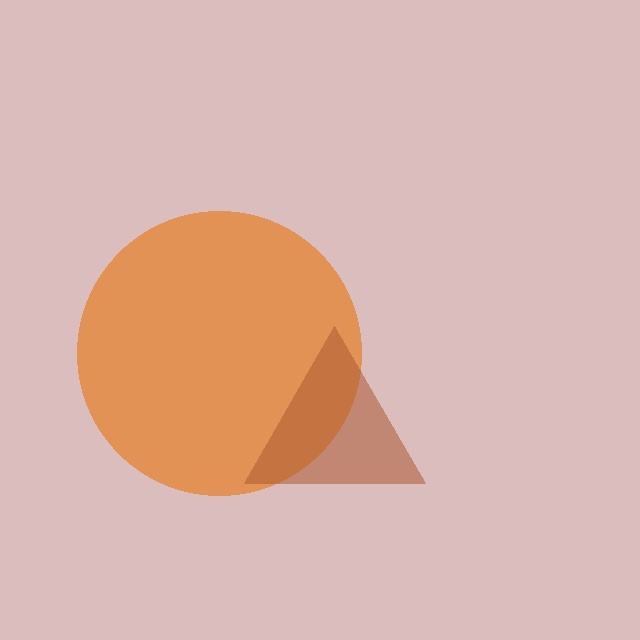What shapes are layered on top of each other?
The layered shapes are: an orange circle, a brown triangle.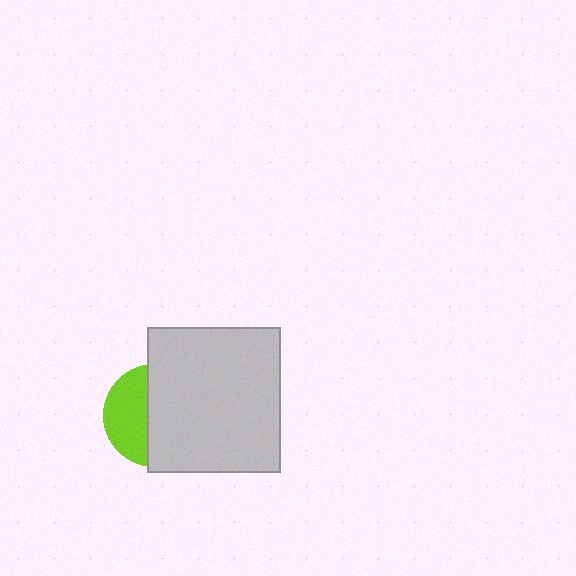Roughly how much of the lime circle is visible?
A small part of it is visible (roughly 41%).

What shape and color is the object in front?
The object in front is a light gray rectangle.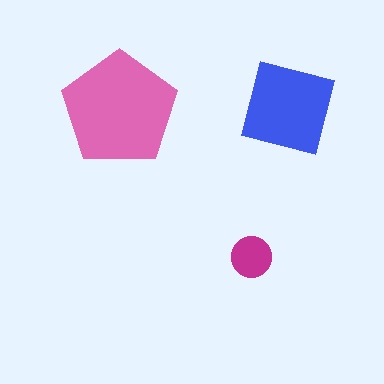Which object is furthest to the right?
The blue square is rightmost.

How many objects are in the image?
There are 3 objects in the image.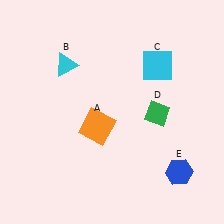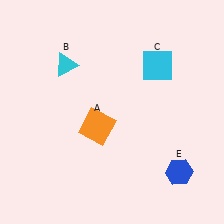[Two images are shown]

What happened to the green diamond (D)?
The green diamond (D) was removed in Image 2. It was in the bottom-right area of Image 1.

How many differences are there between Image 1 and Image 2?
There is 1 difference between the two images.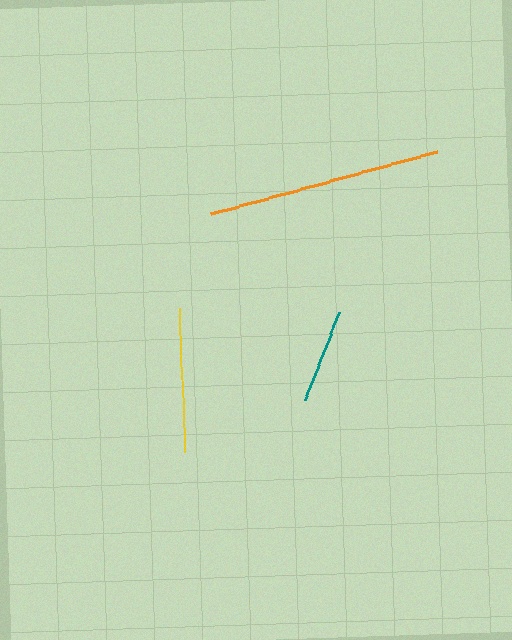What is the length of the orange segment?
The orange segment is approximately 235 pixels long.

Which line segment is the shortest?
The teal line is the shortest at approximately 95 pixels.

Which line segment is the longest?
The orange line is the longest at approximately 235 pixels.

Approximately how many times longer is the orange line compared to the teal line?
The orange line is approximately 2.5 times the length of the teal line.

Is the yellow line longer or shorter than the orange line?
The orange line is longer than the yellow line.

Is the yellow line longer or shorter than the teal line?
The yellow line is longer than the teal line.